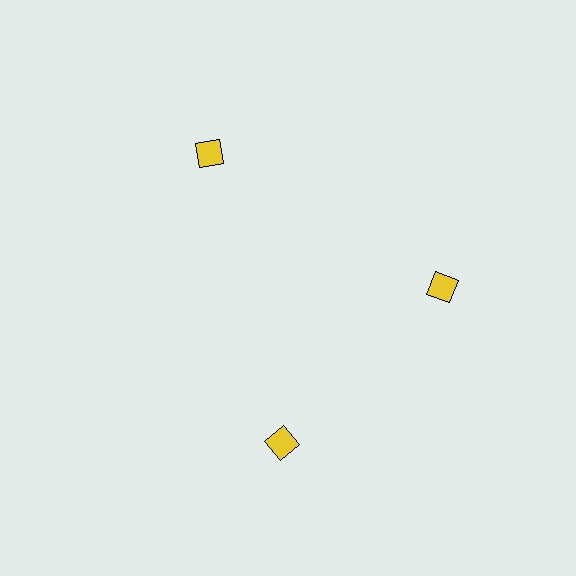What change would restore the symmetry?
The symmetry would be restored by rotating it back into even spacing with its neighbors so that all 3 squares sit at equal angles and equal distance from the center.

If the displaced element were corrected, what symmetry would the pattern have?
It would have 3-fold rotational symmetry — the pattern would map onto itself every 120 degrees.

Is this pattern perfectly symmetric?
No. The 3 yellow squares are arranged in a ring, but one element near the 7 o'clock position is rotated out of alignment along the ring, breaking the 3-fold rotational symmetry.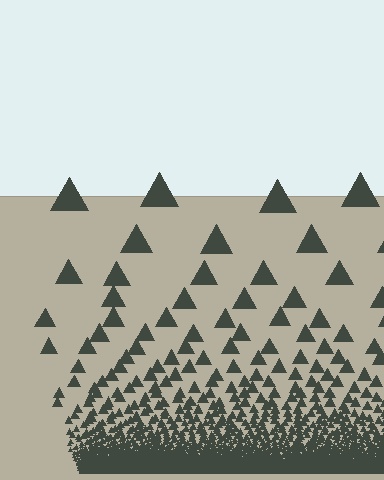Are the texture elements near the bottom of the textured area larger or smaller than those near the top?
Smaller. The gradient is inverted — elements near the bottom are smaller and denser.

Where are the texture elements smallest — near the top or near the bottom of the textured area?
Near the bottom.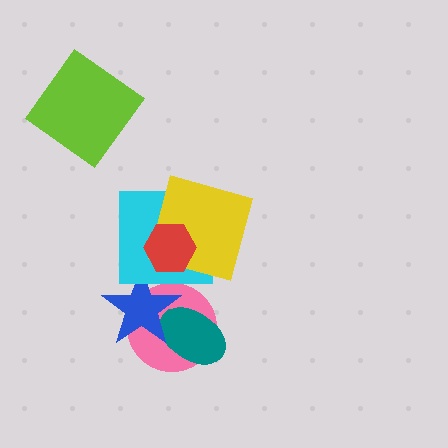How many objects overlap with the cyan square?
3 objects overlap with the cyan square.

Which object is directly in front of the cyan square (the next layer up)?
The yellow square is directly in front of the cyan square.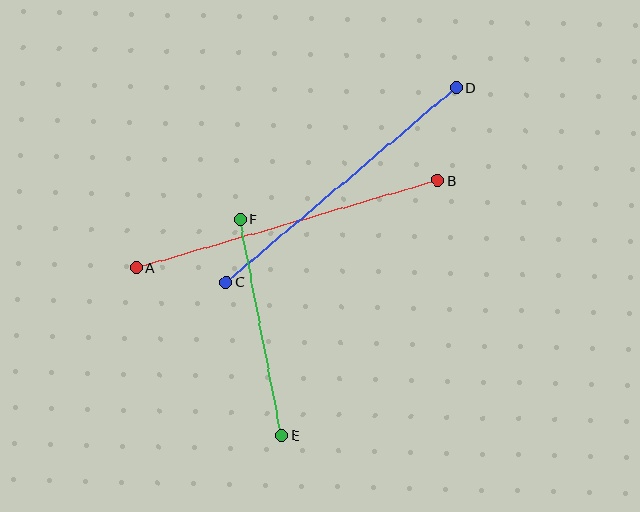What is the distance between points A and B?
The distance is approximately 314 pixels.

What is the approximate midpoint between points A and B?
The midpoint is at approximately (287, 224) pixels.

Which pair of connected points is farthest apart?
Points A and B are farthest apart.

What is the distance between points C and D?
The distance is approximately 301 pixels.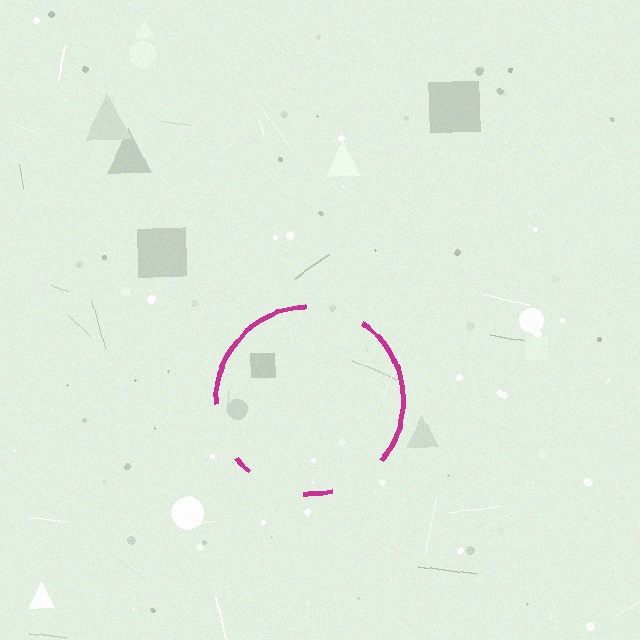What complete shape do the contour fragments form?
The contour fragments form a circle.